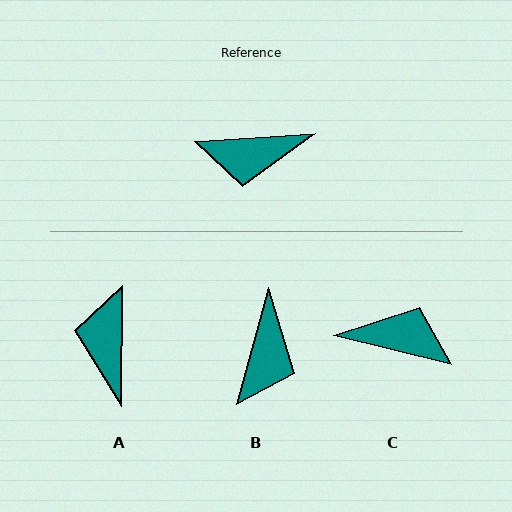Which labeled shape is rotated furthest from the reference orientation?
C, about 162 degrees away.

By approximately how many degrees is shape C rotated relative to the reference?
Approximately 162 degrees counter-clockwise.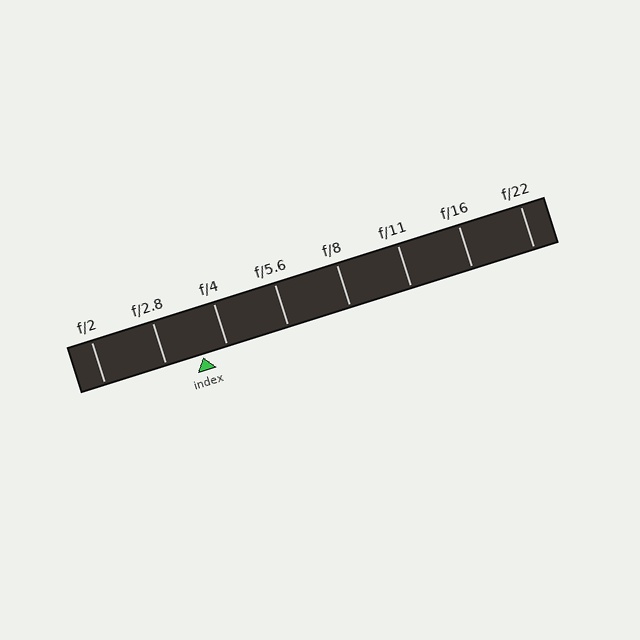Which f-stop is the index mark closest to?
The index mark is closest to f/4.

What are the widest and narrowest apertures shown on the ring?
The widest aperture shown is f/2 and the narrowest is f/22.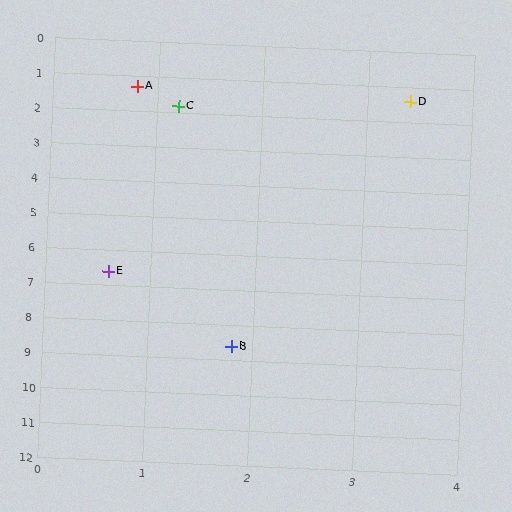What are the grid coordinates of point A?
Point A is at approximately (0.8, 1.3).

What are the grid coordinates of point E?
Point E is at approximately (0.6, 6.6).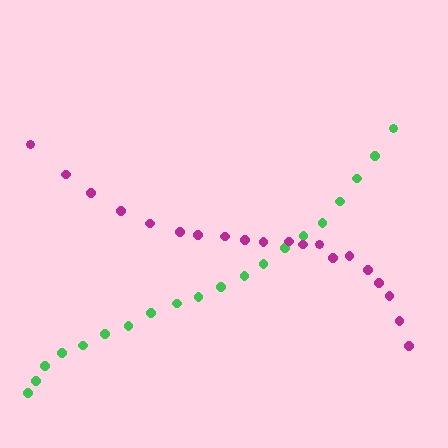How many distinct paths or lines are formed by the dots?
There are 2 distinct paths.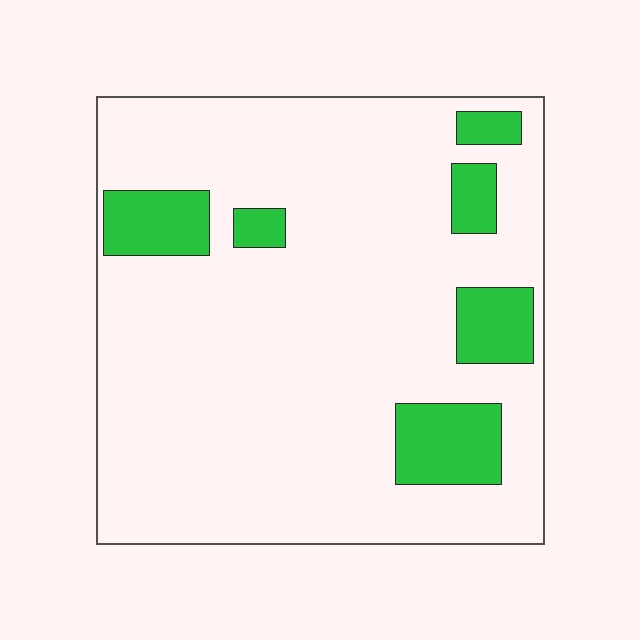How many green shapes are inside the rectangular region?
6.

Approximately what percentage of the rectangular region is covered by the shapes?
Approximately 15%.